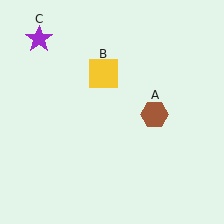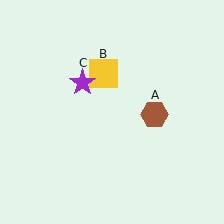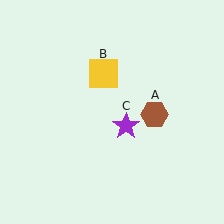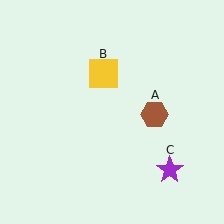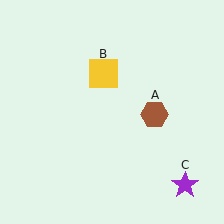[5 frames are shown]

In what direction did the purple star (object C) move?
The purple star (object C) moved down and to the right.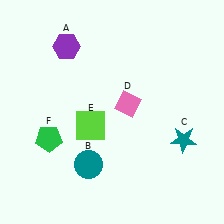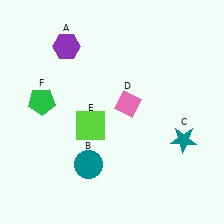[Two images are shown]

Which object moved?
The green pentagon (F) moved up.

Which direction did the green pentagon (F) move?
The green pentagon (F) moved up.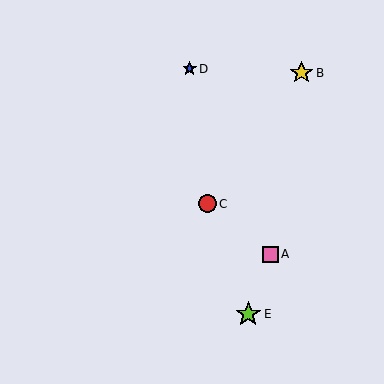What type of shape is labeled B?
Shape B is a yellow star.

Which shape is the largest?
The lime star (labeled E) is the largest.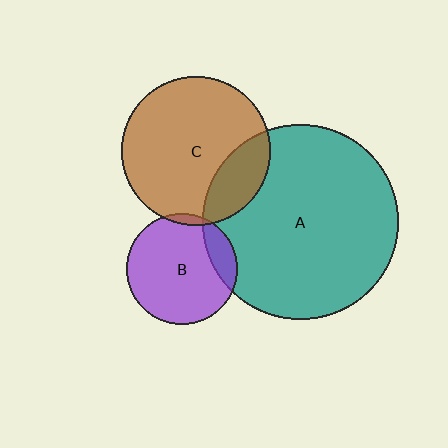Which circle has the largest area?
Circle A (teal).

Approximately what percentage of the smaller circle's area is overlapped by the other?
Approximately 15%.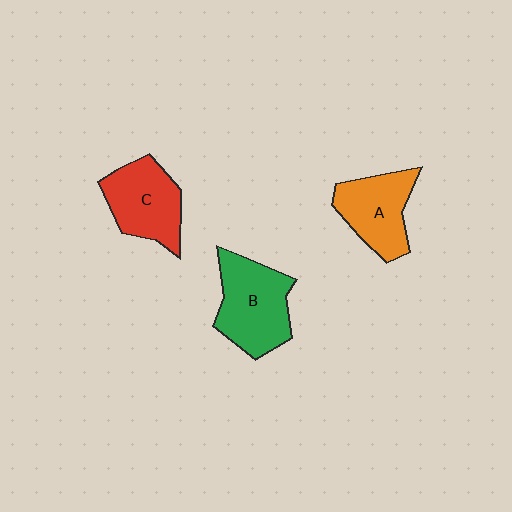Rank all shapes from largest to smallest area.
From largest to smallest: B (green), C (red), A (orange).